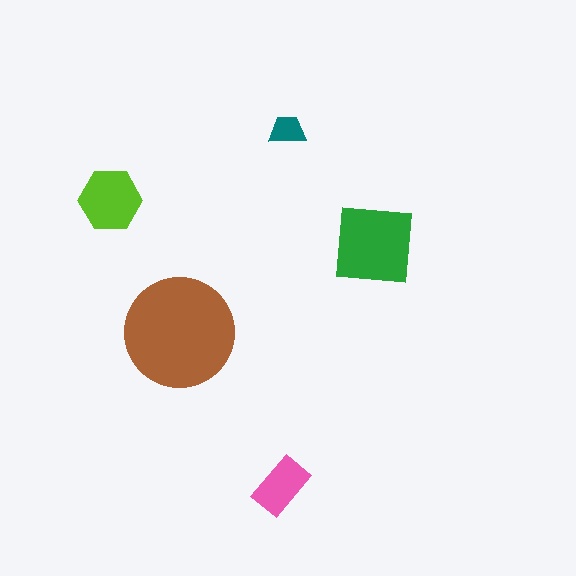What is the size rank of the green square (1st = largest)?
2nd.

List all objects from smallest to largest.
The teal trapezoid, the pink rectangle, the lime hexagon, the green square, the brown circle.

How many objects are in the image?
There are 5 objects in the image.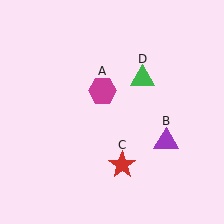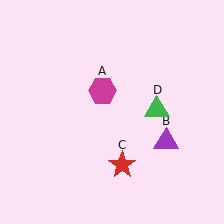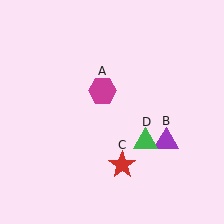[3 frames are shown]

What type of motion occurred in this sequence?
The green triangle (object D) rotated clockwise around the center of the scene.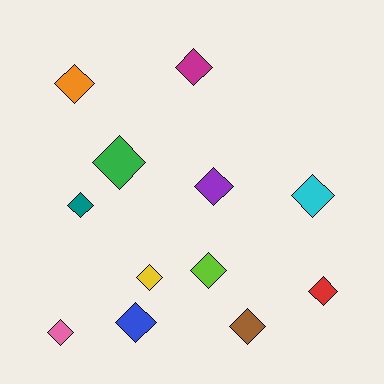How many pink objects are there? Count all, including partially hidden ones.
There is 1 pink object.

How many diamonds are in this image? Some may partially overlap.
There are 12 diamonds.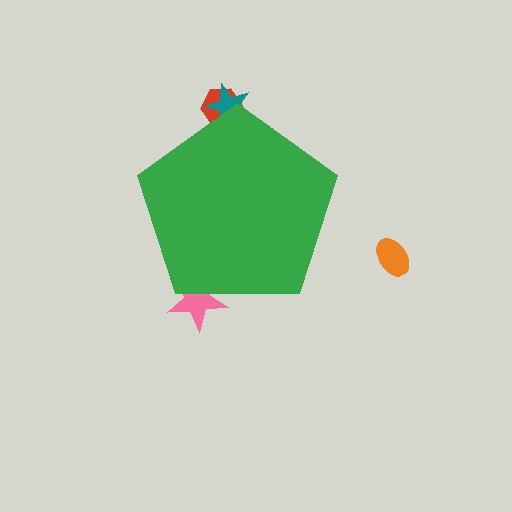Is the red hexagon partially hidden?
Yes, the red hexagon is partially hidden behind the green pentagon.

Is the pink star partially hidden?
Yes, the pink star is partially hidden behind the green pentagon.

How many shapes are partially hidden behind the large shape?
3 shapes are partially hidden.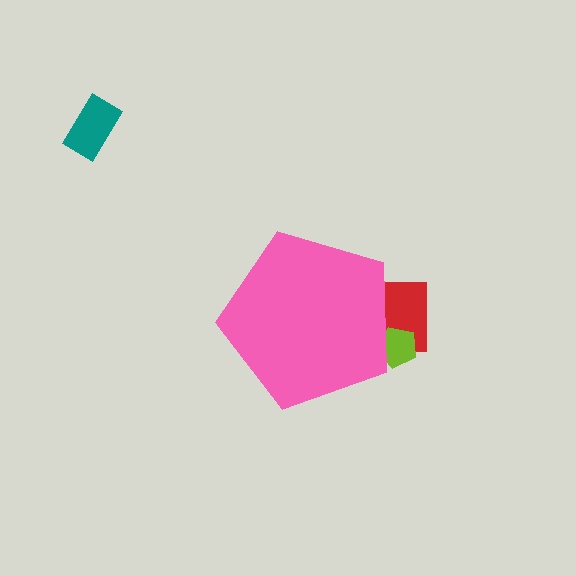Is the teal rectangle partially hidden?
No, the teal rectangle is fully visible.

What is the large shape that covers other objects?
A pink pentagon.